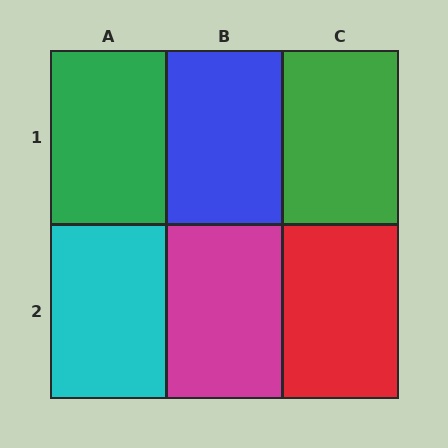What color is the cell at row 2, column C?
Red.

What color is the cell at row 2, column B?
Magenta.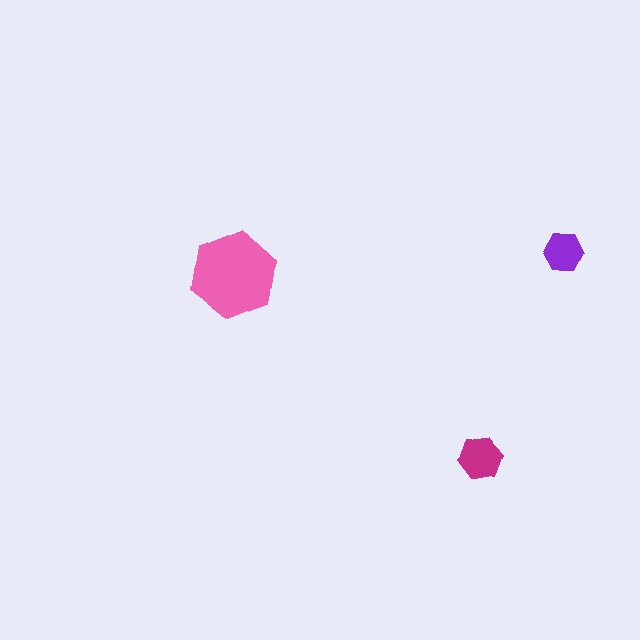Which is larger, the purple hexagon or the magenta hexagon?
The magenta one.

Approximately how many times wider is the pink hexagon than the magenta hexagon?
About 2 times wider.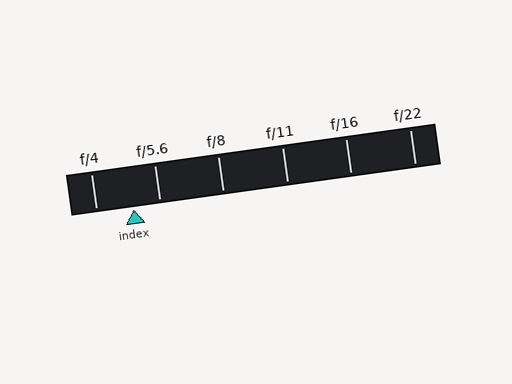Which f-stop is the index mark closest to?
The index mark is closest to f/5.6.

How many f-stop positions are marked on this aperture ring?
There are 6 f-stop positions marked.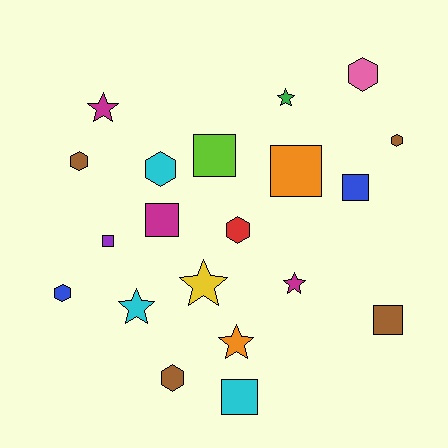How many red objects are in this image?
There is 1 red object.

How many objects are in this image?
There are 20 objects.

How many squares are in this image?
There are 7 squares.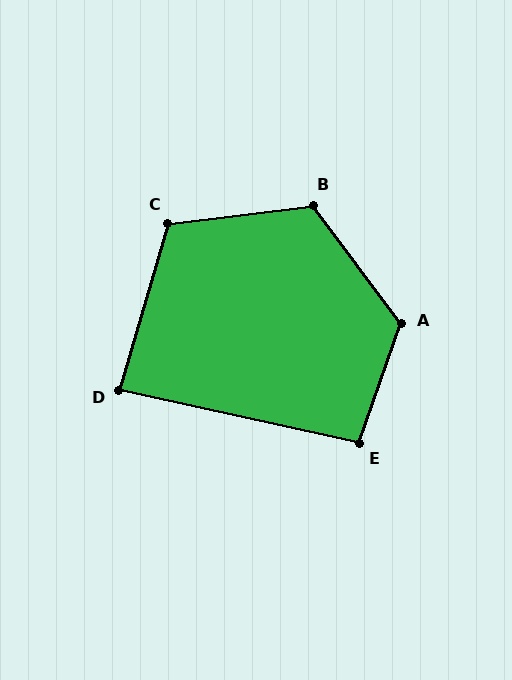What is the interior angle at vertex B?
Approximately 120 degrees (obtuse).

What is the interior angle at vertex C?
Approximately 113 degrees (obtuse).